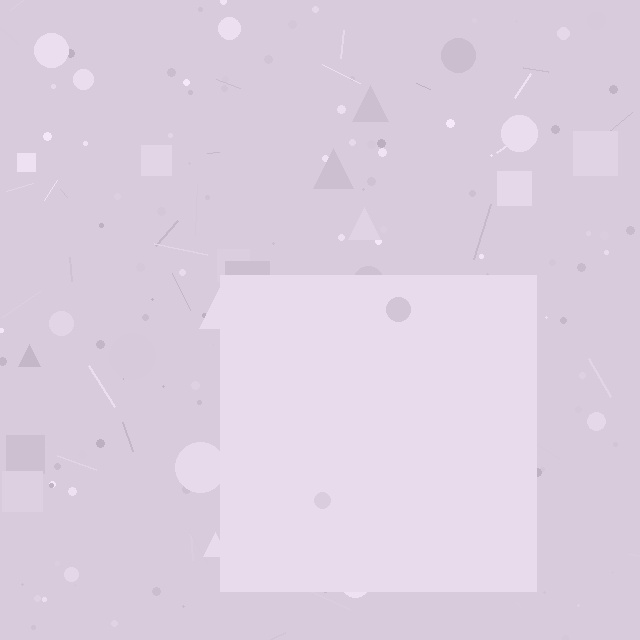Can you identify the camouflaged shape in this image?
The camouflaged shape is a square.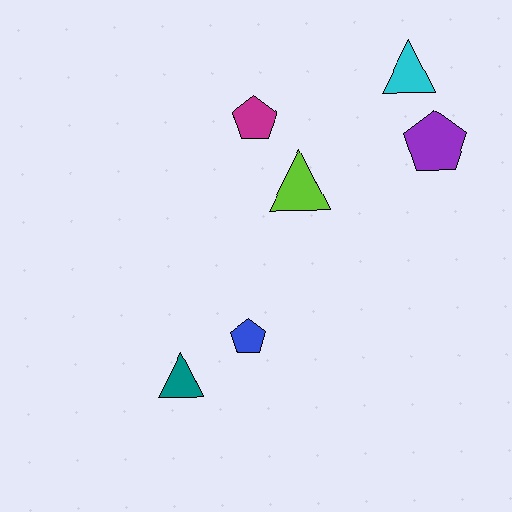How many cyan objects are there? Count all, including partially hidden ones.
There is 1 cyan object.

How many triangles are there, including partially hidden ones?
There are 3 triangles.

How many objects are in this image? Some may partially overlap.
There are 6 objects.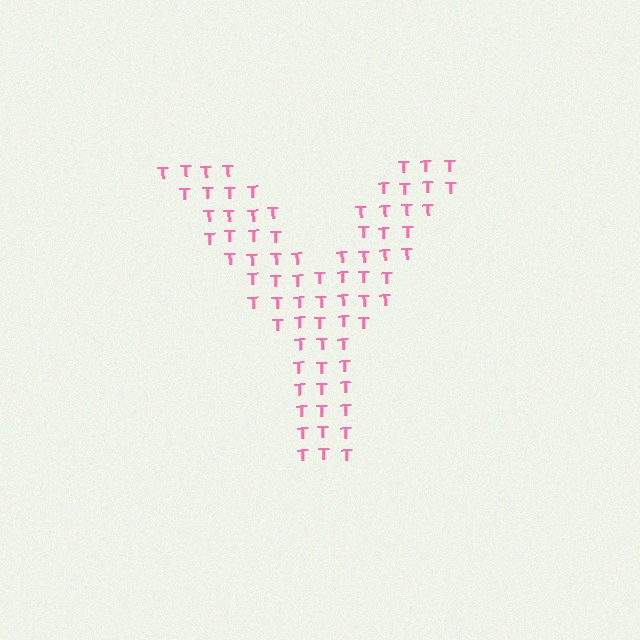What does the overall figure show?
The overall figure shows the letter Y.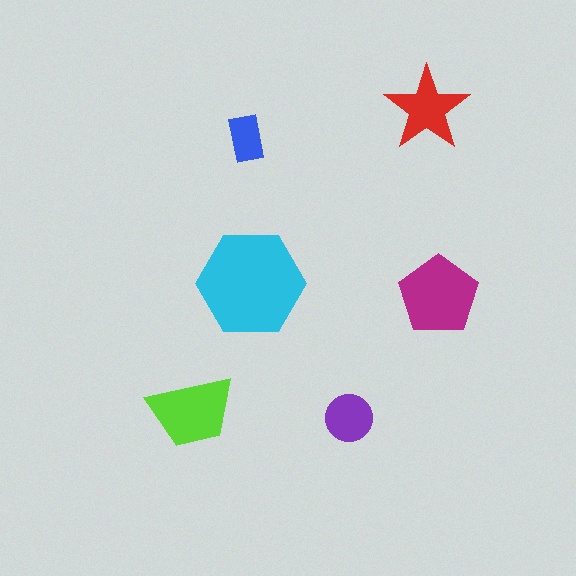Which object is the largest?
The cyan hexagon.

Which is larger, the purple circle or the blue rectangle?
The purple circle.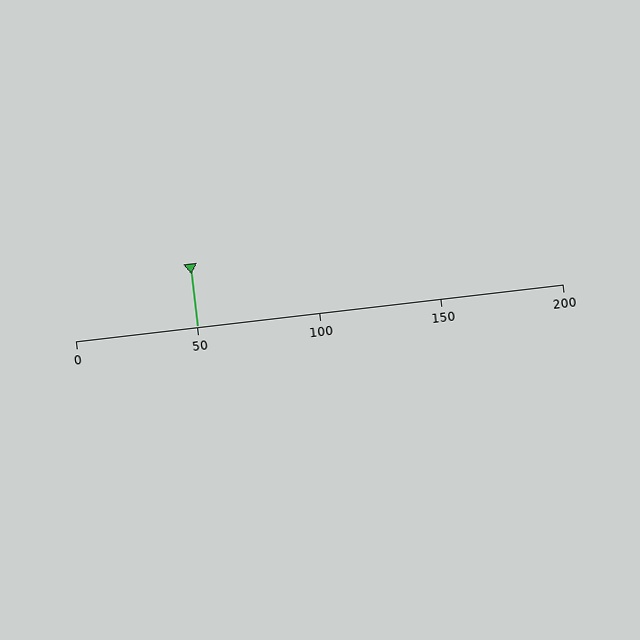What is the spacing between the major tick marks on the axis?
The major ticks are spaced 50 apart.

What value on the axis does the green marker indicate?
The marker indicates approximately 50.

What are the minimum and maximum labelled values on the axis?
The axis runs from 0 to 200.